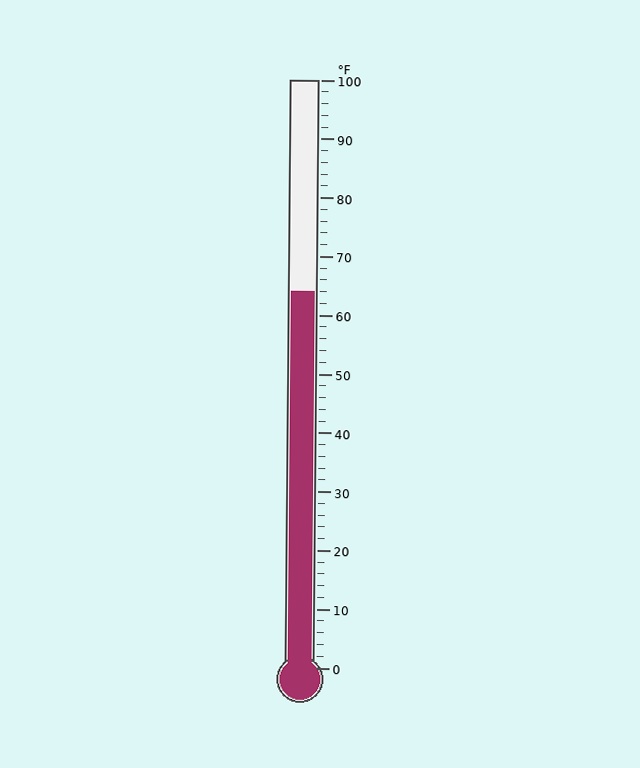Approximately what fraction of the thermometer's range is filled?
The thermometer is filled to approximately 65% of its range.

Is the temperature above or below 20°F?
The temperature is above 20°F.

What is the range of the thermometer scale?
The thermometer scale ranges from 0°F to 100°F.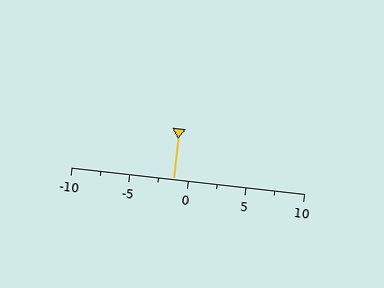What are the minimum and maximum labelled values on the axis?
The axis runs from -10 to 10.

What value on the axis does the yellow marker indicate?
The marker indicates approximately -1.2.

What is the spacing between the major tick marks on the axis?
The major ticks are spaced 5 apart.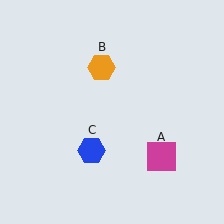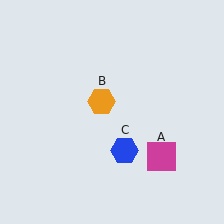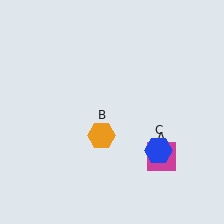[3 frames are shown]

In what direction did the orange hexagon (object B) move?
The orange hexagon (object B) moved down.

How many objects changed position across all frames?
2 objects changed position: orange hexagon (object B), blue hexagon (object C).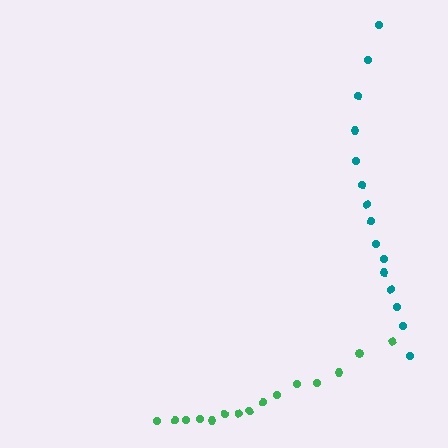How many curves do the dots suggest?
There are 2 distinct paths.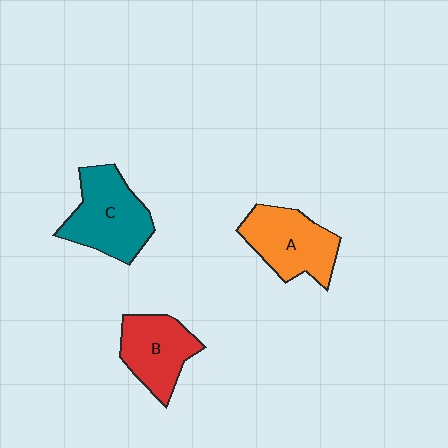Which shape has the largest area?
Shape C (teal).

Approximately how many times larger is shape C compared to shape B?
Approximately 1.2 times.